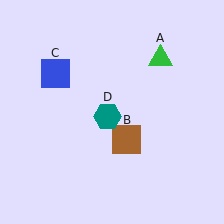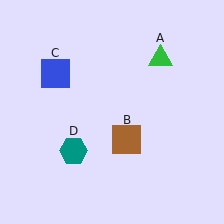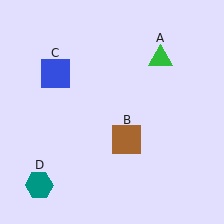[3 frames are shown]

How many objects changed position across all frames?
1 object changed position: teal hexagon (object D).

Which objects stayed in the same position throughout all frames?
Green triangle (object A) and brown square (object B) and blue square (object C) remained stationary.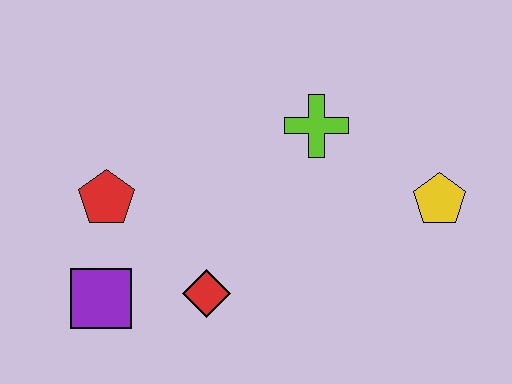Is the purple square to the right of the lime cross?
No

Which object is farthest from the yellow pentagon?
The purple square is farthest from the yellow pentagon.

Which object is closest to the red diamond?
The purple square is closest to the red diamond.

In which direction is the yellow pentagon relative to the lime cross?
The yellow pentagon is to the right of the lime cross.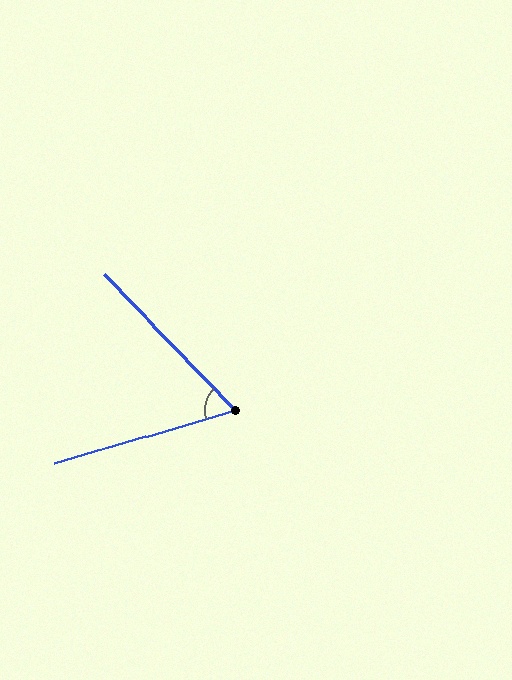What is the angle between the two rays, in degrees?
Approximately 63 degrees.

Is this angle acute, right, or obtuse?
It is acute.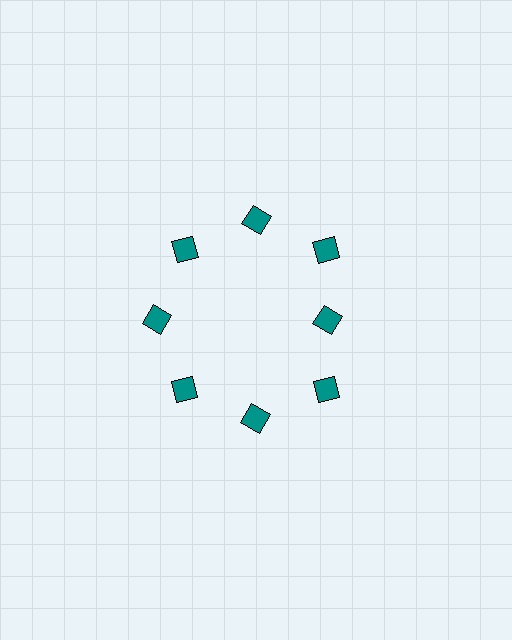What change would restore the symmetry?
The symmetry would be restored by moving it outward, back onto the ring so that all 8 diamonds sit at equal angles and equal distance from the center.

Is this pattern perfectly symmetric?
No. The 8 teal diamonds are arranged in a ring, but one element near the 3 o'clock position is pulled inward toward the center, breaking the 8-fold rotational symmetry.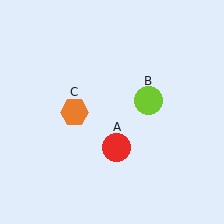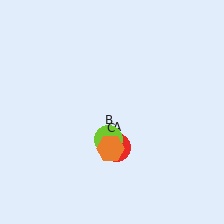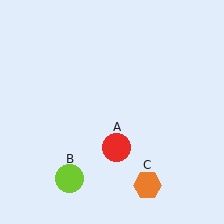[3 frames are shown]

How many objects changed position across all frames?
2 objects changed position: lime circle (object B), orange hexagon (object C).